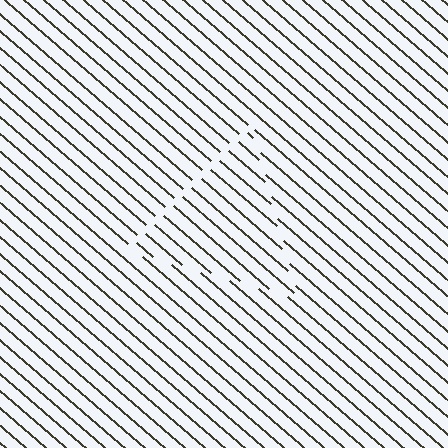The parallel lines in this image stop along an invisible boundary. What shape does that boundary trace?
An illusory triangle. The interior of the shape contains the same grating, shifted by half a period — the contour is defined by the phase discontinuity where line-ends from the inner and outer gratings abut.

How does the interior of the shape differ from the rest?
The interior of the shape contains the same grating, shifted by half a period — the contour is defined by the phase discontinuity where line-ends from the inner and outer gratings abut.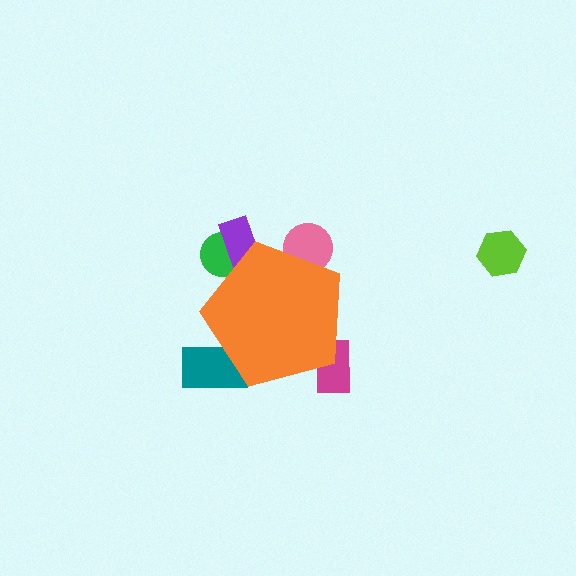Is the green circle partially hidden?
Yes, the green circle is partially hidden behind the orange pentagon.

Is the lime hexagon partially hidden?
No, the lime hexagon is fully visible.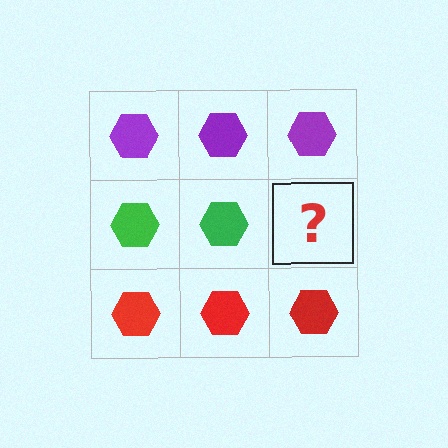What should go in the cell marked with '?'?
The missing cell should contain a green hexagon.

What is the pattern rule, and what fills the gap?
The rule is that each row has a consistent color. The gap should be filled with a green hexagon.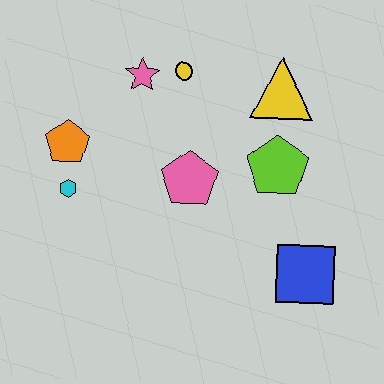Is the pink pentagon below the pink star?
Yes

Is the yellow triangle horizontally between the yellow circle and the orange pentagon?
No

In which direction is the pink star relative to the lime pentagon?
The pink star is to the left of the lime pentagon.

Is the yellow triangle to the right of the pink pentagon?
Yes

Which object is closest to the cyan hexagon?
The orange pentagon is closest to the cyan hexagon.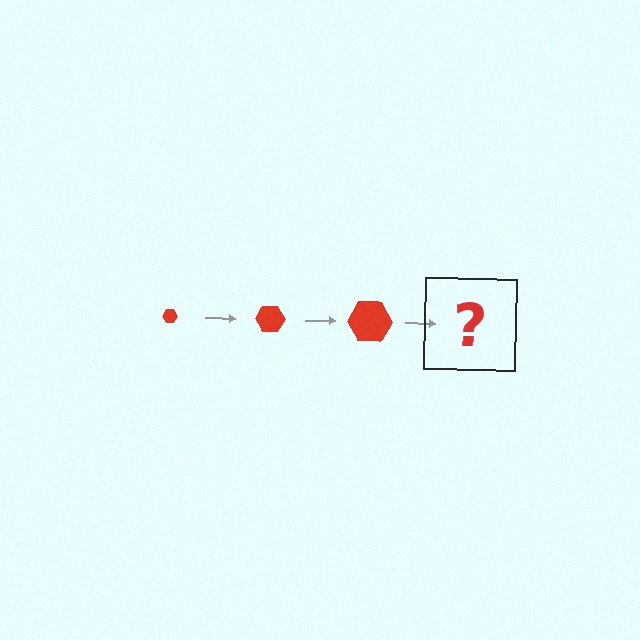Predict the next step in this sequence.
The next step is a red hexagon, larger than the previous one.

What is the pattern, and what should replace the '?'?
The pattern is that the hexagon gets progressively larger each step. The '?' should be a red hexagon, larger than the previous one.